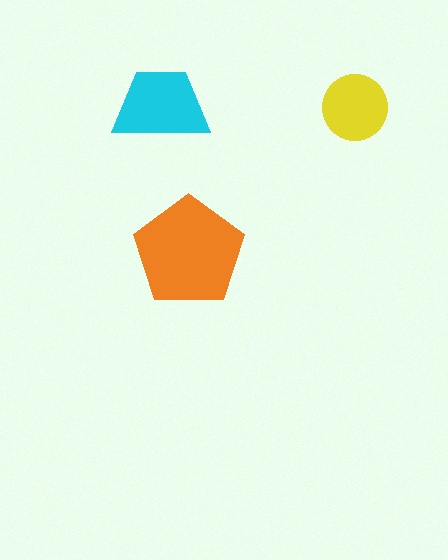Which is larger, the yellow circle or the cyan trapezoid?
The cyan trapezoid.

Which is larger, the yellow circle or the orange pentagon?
The orange pentagon.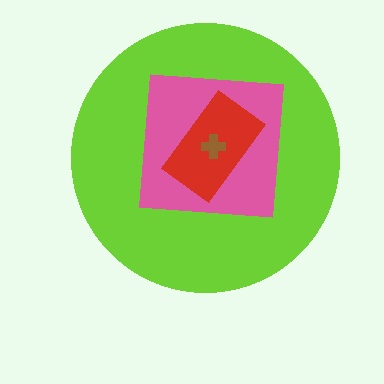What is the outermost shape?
The lime circle.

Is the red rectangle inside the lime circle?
Yes.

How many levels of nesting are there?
4.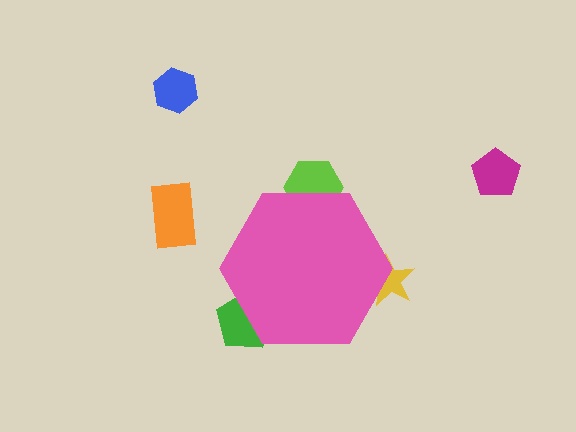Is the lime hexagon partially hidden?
Yes, the lime hexagon is partially hidden behind the pink hexagon.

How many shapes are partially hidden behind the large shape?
3 shapes are partially hidden.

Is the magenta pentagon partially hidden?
No, the magenta pentagon is fully visible.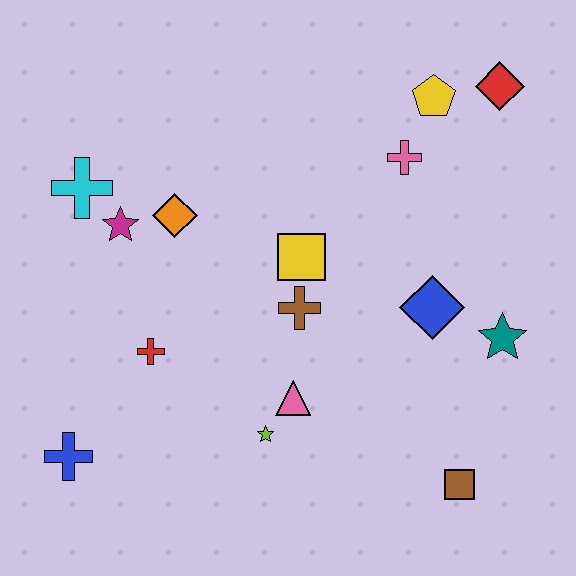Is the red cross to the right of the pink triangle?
No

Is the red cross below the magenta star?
Yes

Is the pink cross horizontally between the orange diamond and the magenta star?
No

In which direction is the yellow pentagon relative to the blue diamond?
The yellow pentagon is above the blue diamond.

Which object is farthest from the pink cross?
The blue cross is farthest from the pink cross.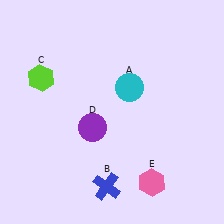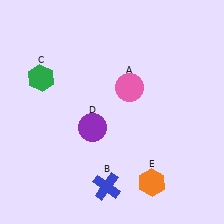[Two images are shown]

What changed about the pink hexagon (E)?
In Image 1, E is pink. In Image 2, it changed to orange.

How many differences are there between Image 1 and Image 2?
There are 3 differences between the two images.